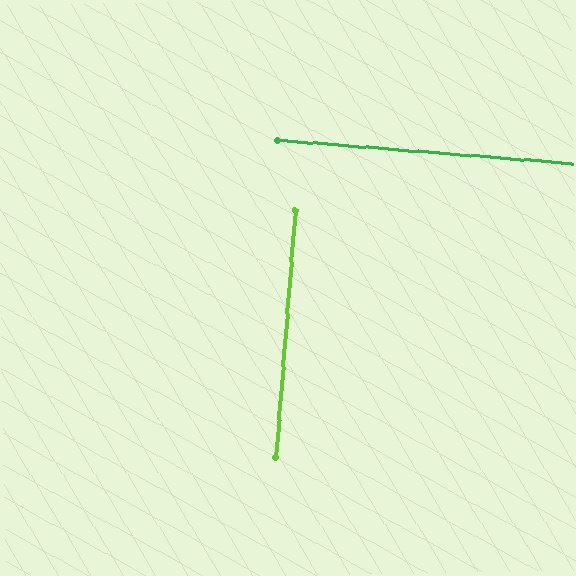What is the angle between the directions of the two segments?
Approximately 90 degrees.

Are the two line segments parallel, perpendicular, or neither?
Perpendicular — they meet at approximately 90°.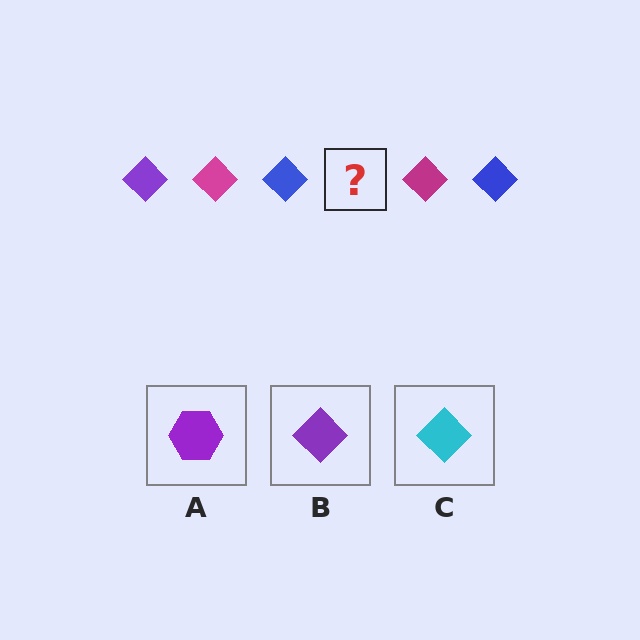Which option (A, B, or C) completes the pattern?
B.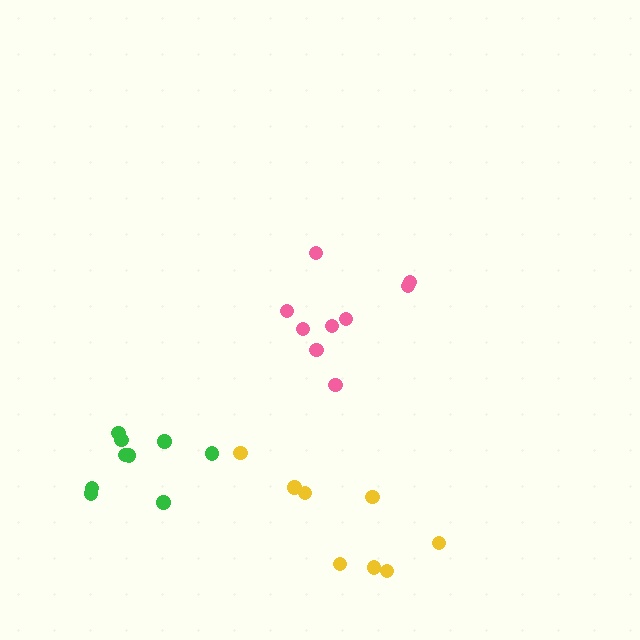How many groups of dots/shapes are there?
There are 3 groups.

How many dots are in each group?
Group 1: 8 dots, Group 2: 9 dots, Group 3: 9 dots (26 total).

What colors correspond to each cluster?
The clusters are colored: yellow, pink, green.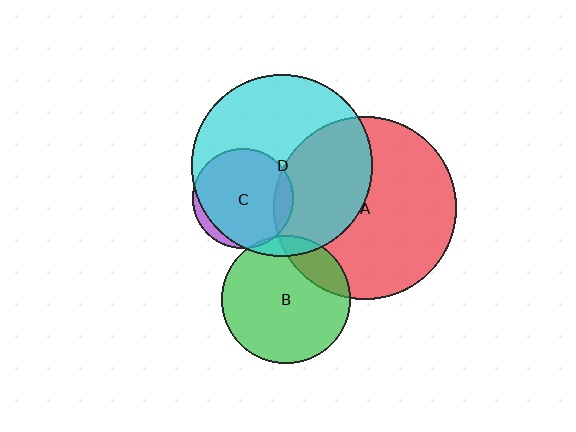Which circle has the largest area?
Circle A (red).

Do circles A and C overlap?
Yes.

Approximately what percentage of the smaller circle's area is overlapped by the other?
Approximately 10%.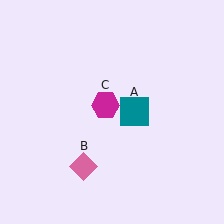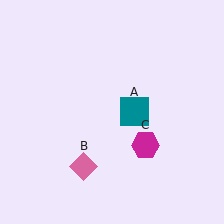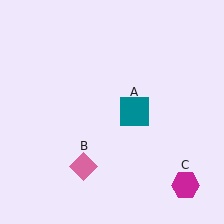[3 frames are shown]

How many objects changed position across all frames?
1 object changed position: magenta hexagon (object C).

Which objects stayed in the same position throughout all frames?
Teal square (object A) and pink diamond (object B) remained stationary.